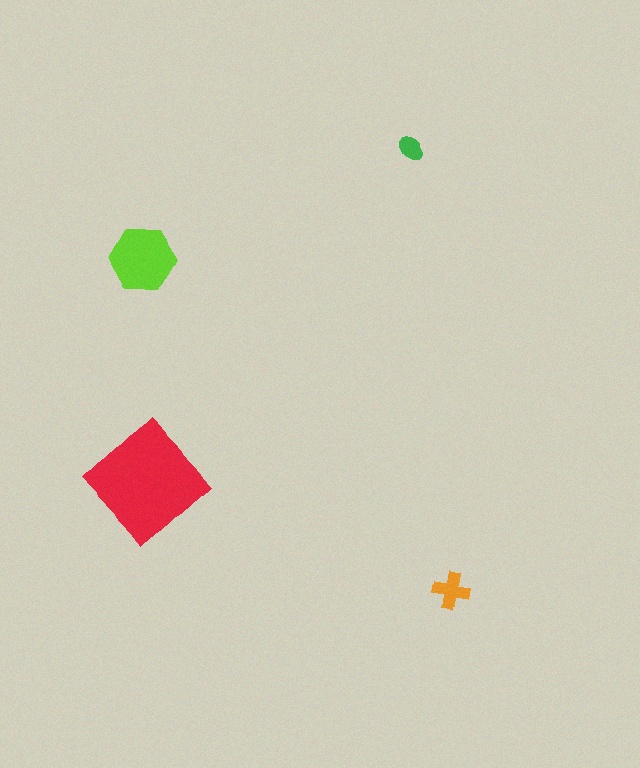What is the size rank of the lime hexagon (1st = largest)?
2nd.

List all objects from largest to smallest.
The red diamond, the lime hexagon, the orange cross, the green ellipse.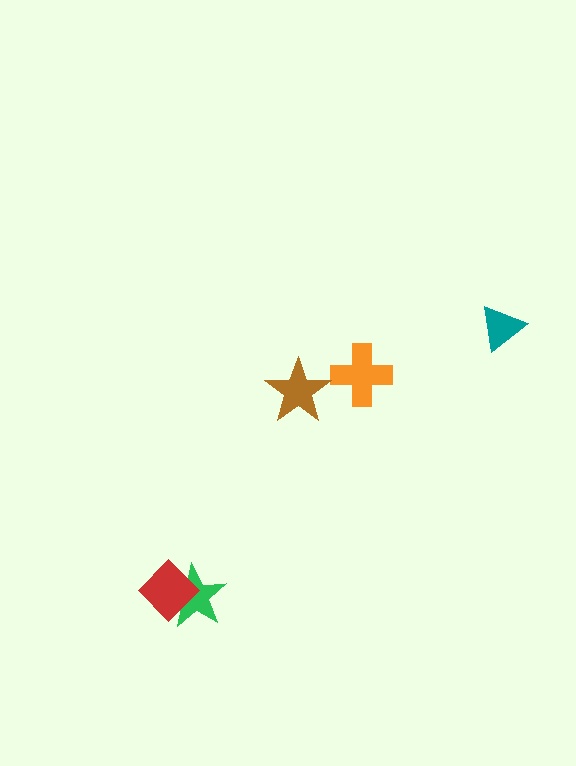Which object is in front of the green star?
The red diamond is in front of the green star.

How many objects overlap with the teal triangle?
0 objects overlap with the teal triangle.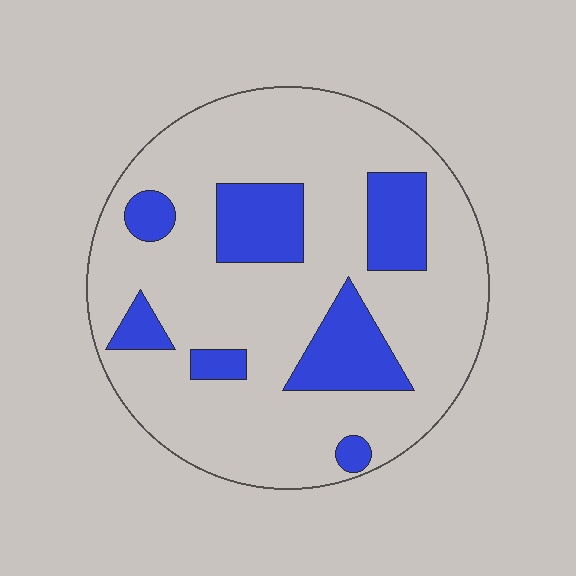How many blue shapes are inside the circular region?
7.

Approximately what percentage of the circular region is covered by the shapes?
Approximately 20%.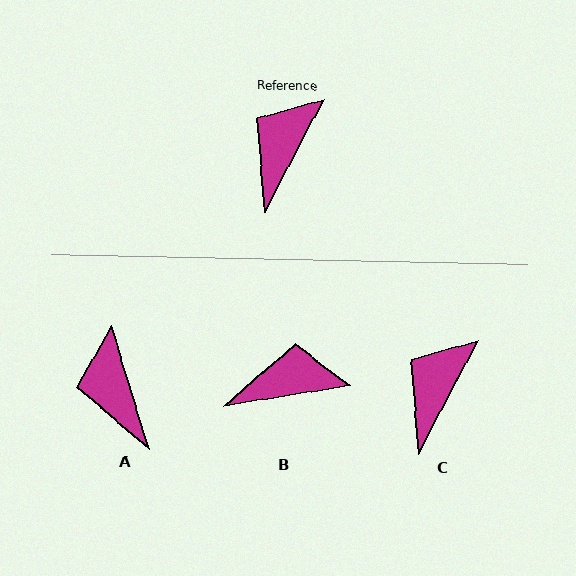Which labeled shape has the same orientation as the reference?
C.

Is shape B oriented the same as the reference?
No, it is off by about 53 degrees.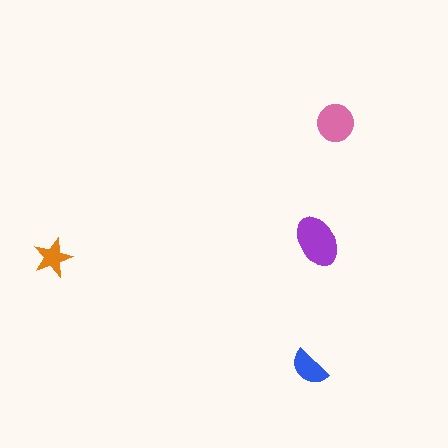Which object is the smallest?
The orange star.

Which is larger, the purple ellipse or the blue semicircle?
The purple ellipse.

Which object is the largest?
The purple ellipse.